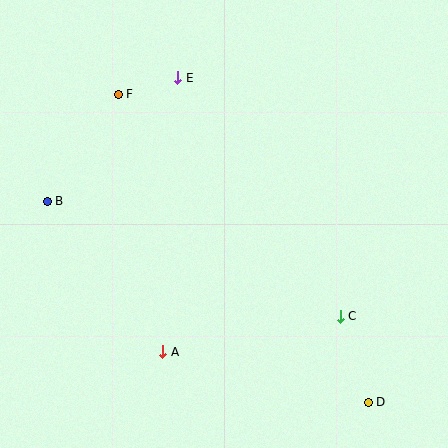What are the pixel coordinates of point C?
Point C is at (340, 316).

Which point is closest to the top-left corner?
Point F is closest to the top-left corner.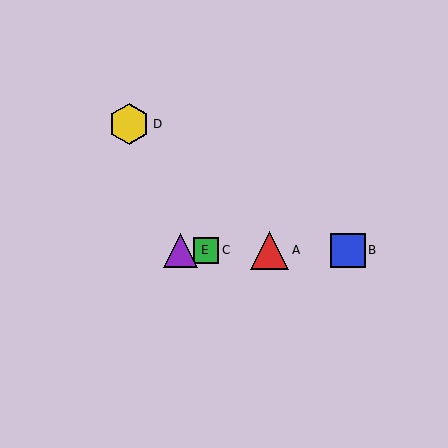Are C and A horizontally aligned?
Yes, both are at y≈250.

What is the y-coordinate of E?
Object E is at y≈250.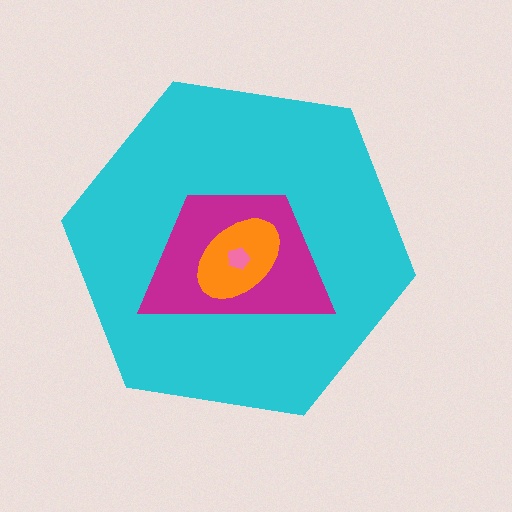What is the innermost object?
The pink pentagon.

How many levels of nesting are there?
4.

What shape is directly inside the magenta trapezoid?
The orange ellipse.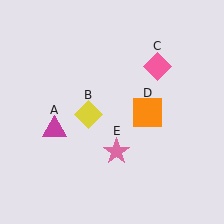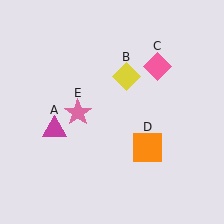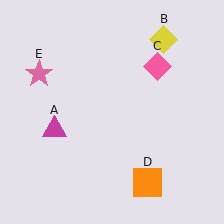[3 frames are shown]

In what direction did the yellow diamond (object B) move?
The yellow diamond (object B) moved up and to the right.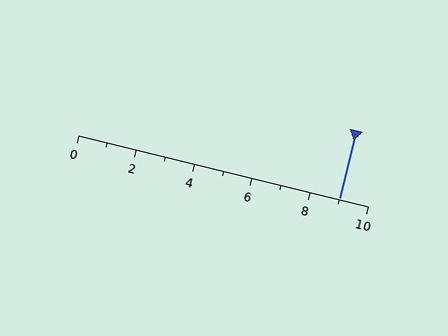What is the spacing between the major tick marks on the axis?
The major ticks are spaced 2 apart.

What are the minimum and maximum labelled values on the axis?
The axis runs from 0 to 10.